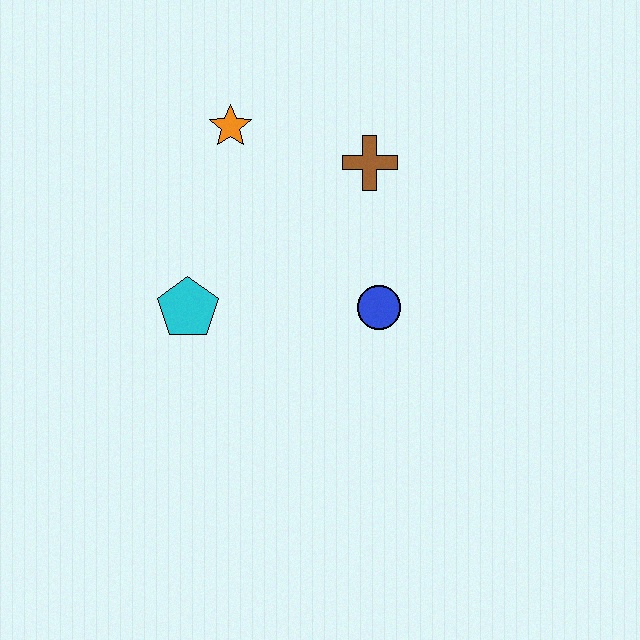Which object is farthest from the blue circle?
The orange star is farthest from the blue circle.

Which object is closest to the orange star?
The brown cross is closest to the orange star.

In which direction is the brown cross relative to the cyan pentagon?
The brown cross is to the right of the cyan pentagon.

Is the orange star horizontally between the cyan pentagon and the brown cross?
Yes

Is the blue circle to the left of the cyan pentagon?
No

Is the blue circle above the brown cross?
No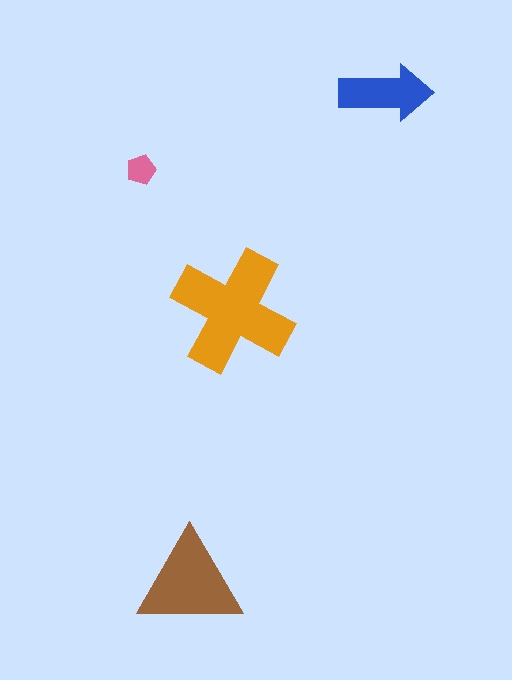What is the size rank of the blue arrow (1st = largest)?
3rd.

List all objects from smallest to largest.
The pink pentagon, the blue arrow, the brown triangle, the orange cross.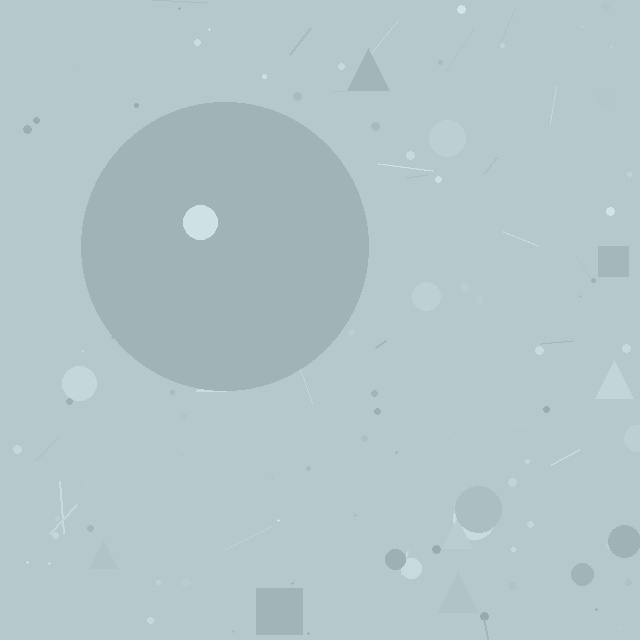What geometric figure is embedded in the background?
A circle is embedded in the background.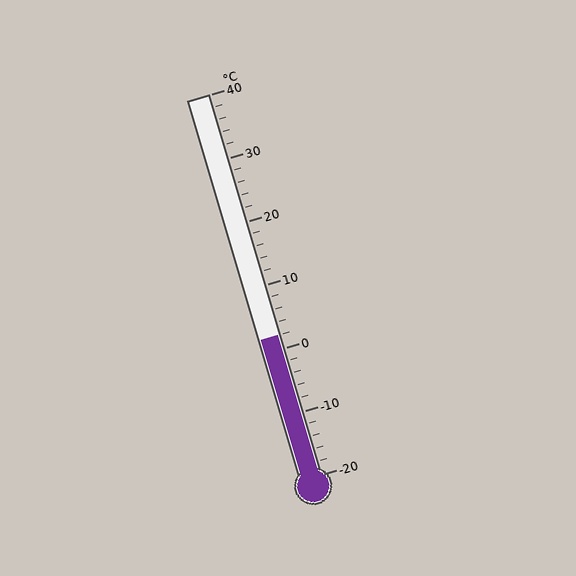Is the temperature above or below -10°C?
The temperature is above -10°C.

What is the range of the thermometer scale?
The thermometer scale ranges from -20°C to 40°C.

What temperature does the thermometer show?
The thermometer shows approximately 2°C.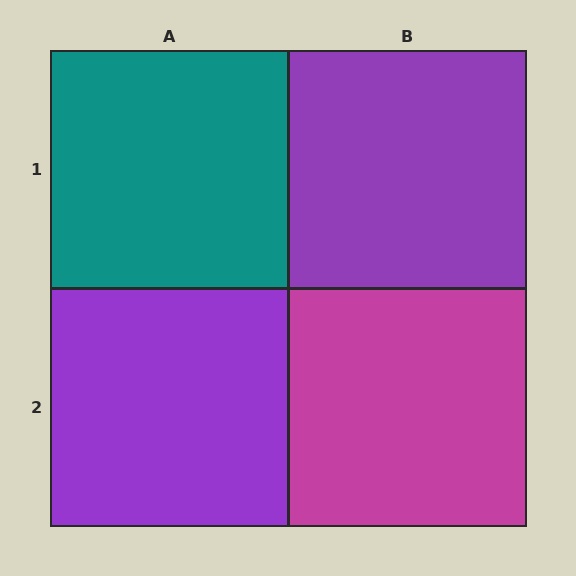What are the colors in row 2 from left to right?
Purple, magenta.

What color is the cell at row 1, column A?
Teal.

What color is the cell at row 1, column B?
Purple.